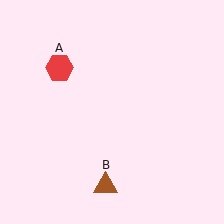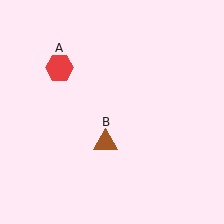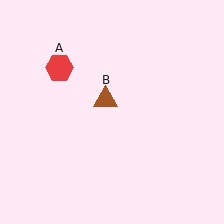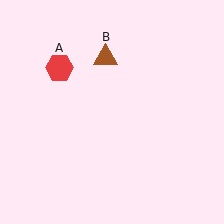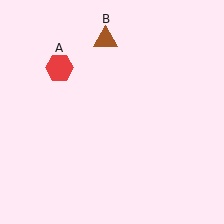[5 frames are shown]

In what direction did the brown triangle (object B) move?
The brown triangle (object B) moved up.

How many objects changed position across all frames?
1 object changed position: brown triangle (object B).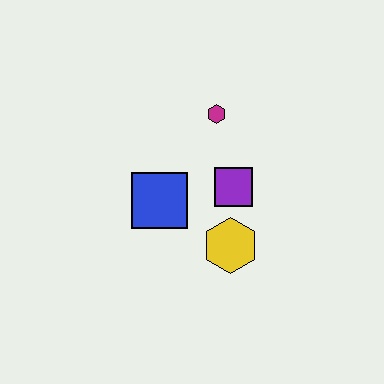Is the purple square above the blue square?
Yes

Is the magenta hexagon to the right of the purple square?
No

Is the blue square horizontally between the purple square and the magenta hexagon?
No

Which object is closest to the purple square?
The yellow hexagon is closest to the purple square.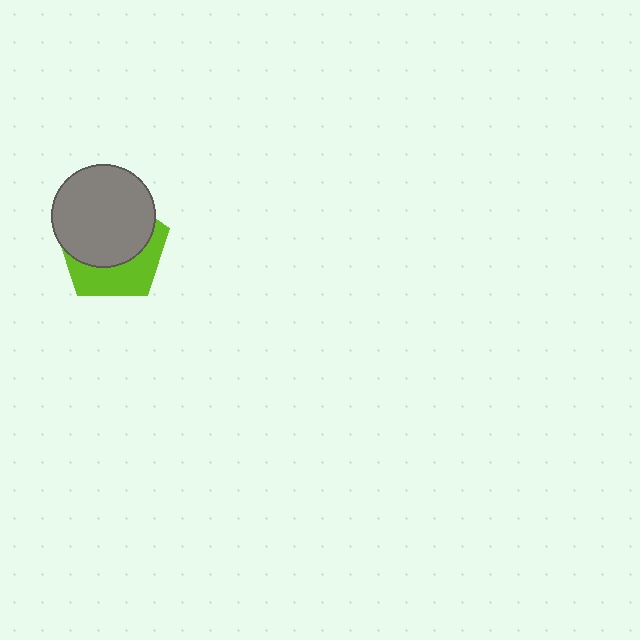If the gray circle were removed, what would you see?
You would see the complete lime pentagon.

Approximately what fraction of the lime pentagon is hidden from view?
Roughly 61% of the lime pentagon is hidden behind the gray circle.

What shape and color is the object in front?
The object in front is a gray circle.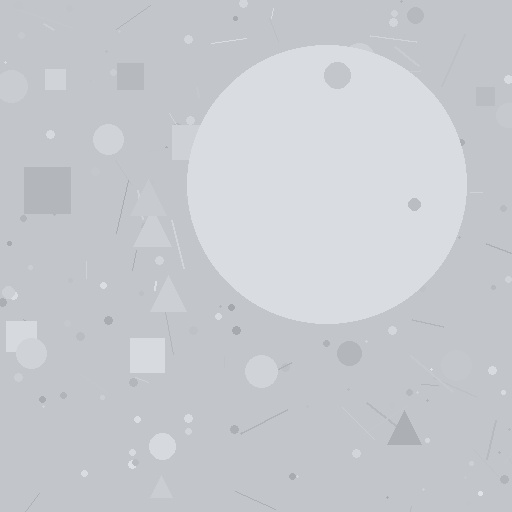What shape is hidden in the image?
A circle is hidden in the image.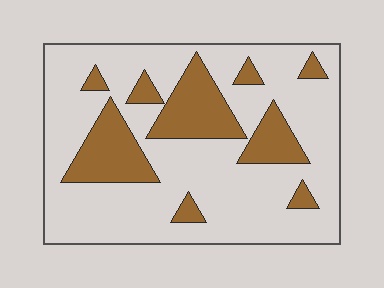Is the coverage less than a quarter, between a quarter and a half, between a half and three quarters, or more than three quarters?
Less than a quarter.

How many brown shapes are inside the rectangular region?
9.